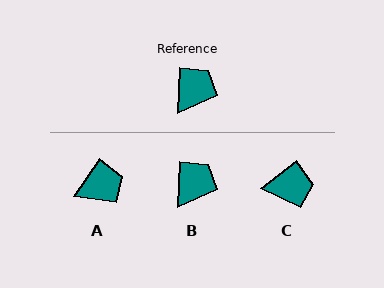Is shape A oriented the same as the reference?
No, it is off by about 32 degrees.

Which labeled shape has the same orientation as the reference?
B.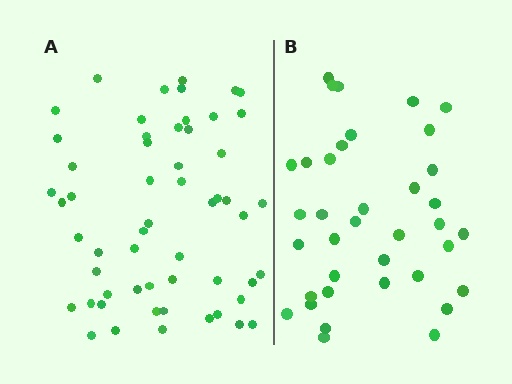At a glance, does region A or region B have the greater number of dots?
Region A (the left region) has more dots.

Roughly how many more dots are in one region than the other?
Region A has approximately 20 more dots than region B.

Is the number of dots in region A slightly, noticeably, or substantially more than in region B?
Region A has substantially more. The ratio is roughly 1.5 to 1.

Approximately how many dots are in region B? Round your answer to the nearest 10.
About 40 dots. (The exact count is 37, which rounds to 40.)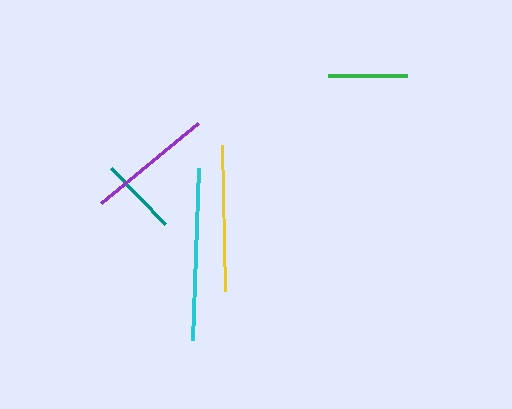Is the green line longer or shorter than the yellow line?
The yellow line is longer than the green line.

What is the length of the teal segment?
The teal segment is approximately 78 pixels long.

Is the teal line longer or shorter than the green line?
The green line is longer than the teal line.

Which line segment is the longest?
The cyan line is the longest at approximately 173 pixels.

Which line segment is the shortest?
The teal line is the shortest at approximately 78 pixels.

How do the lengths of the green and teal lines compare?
The green and teal lines are approximately the same length.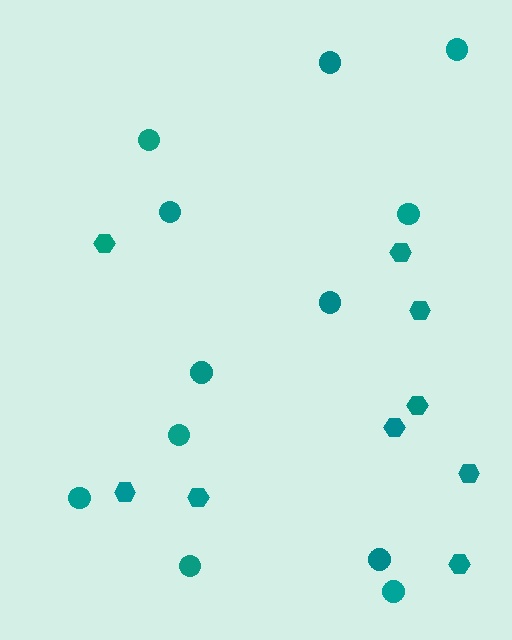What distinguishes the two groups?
There are 2 groups: one group of circles (12) and one group of hexagons (9).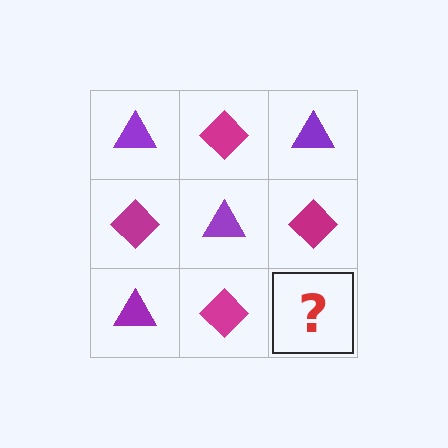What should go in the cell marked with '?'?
The missing cell should contain a purple triangle.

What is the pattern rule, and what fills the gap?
The rule is that it alternates purple triangle and magenta diamond in a checkerboard pattern. The gap should be filled with a purple triangle.